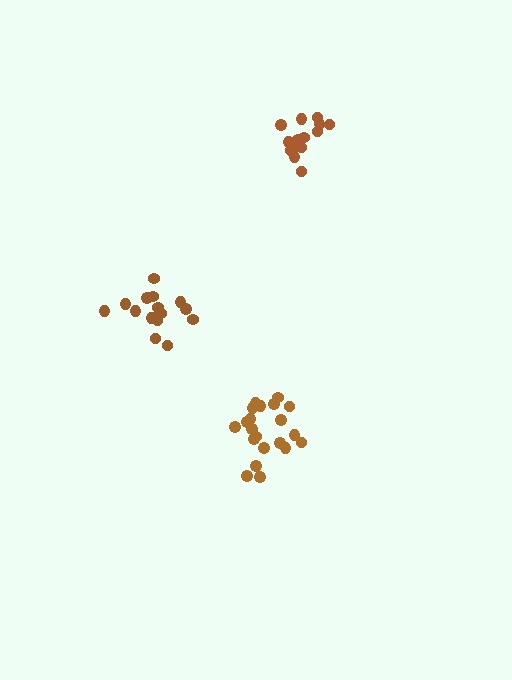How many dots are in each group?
Group 1: 16 dots, Group 2: 16 dots, Group 3: 21 dots (53 total).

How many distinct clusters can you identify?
There are 3 distinct clusters.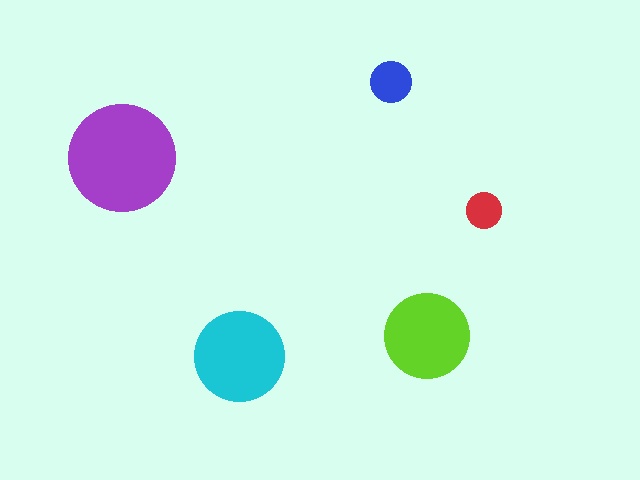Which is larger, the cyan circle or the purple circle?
The purple one.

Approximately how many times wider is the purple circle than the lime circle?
About 1.5 times wider.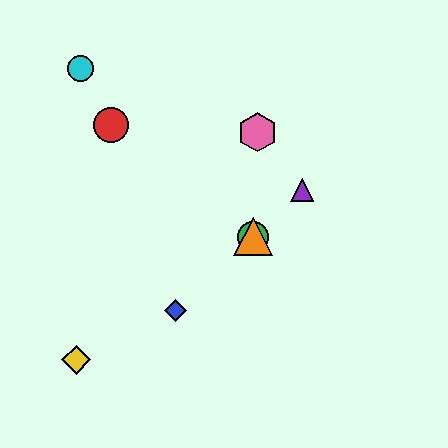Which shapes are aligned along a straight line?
The blue diamond, the green circle, the purple triangle, the orange triangle are aligned along a straight line.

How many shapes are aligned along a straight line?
4 shapes (the blue diamond, the green circle, the purple triangle, the orange triangle) are aligned along a straight line.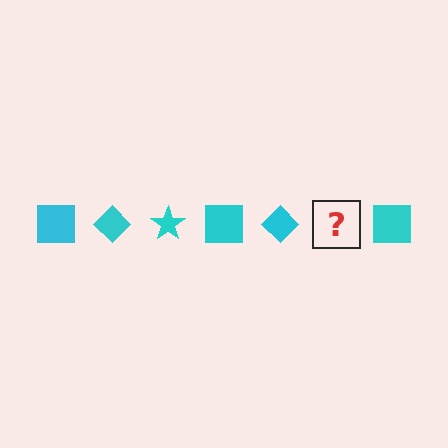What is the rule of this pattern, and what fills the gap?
The rule is that the pattern cycles through square, diamond, star shapes in cyan. The gap should be filled with a cyan star.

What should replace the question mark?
The question mark should be replaced with a cyan star.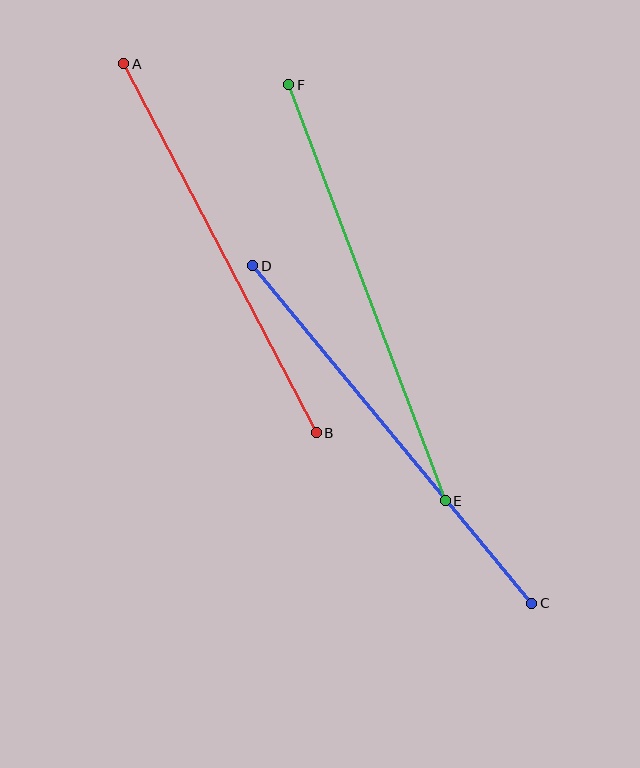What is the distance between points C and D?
The distance is approximately 438 pixels.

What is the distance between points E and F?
The distance is approximately 445 pixels.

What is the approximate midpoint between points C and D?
The midpoint is at approximately (392, 434) pixels.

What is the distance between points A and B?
The distance is approximately 416 pixels.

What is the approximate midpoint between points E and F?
The midpoint is at approximately (367, 293) pixels.